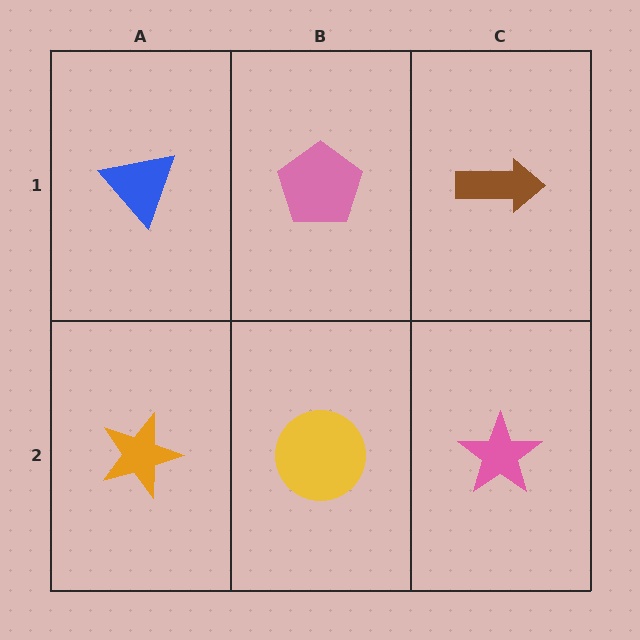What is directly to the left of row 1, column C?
A pink pentagon.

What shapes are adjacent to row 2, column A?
A blue triangle (row 1, column A), a yellow circle (row 2, column B).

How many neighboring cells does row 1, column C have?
2.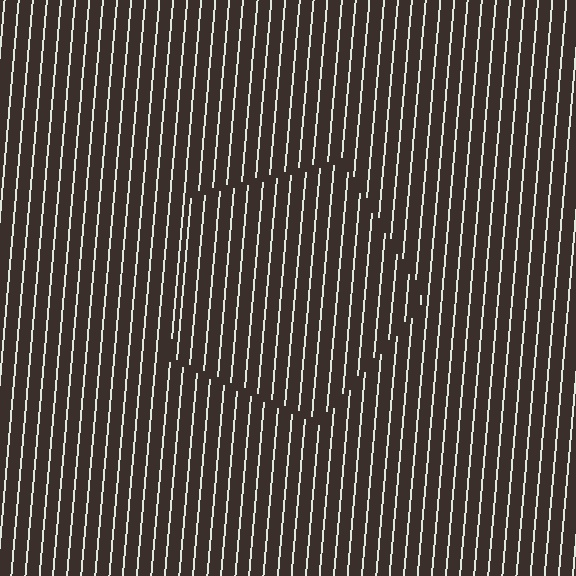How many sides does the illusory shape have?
5 sides — the line-ends trace a pentagon.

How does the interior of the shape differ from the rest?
The interior of the shape contains the same grating, shifted by half a period — the contour is defined by the phase discontinuity where line-ends from the inner and outer gratings abut.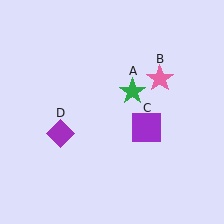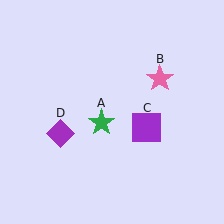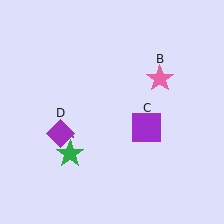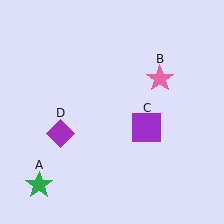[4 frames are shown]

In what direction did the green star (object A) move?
The green star (object A) moved down and to the left.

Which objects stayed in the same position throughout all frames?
Pink star (object B) and purple square (object C) and purple diamond (object D) remained stationary.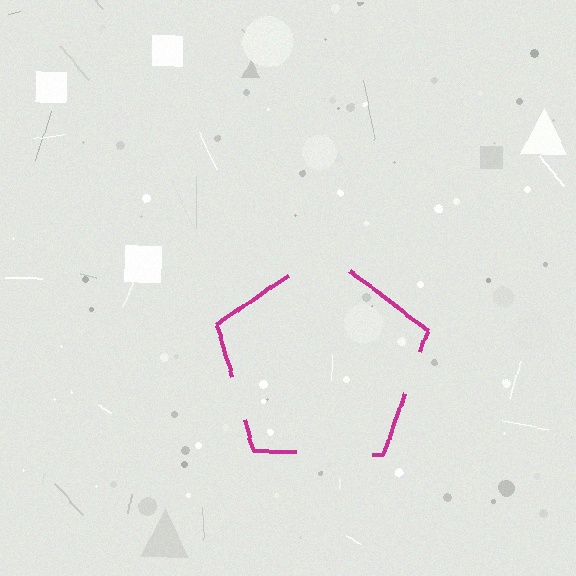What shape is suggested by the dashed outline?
The dashed outline suggests a pentagon.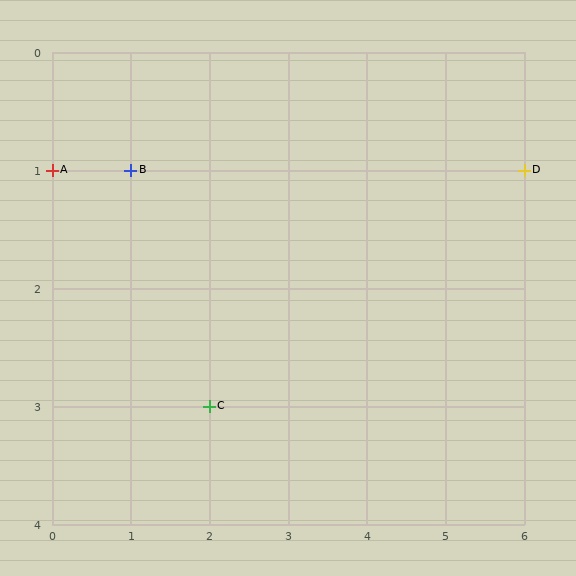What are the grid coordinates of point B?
Point B is at grid coordinates (1, 1).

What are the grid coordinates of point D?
Point D is at grid coordinates (6, 1).